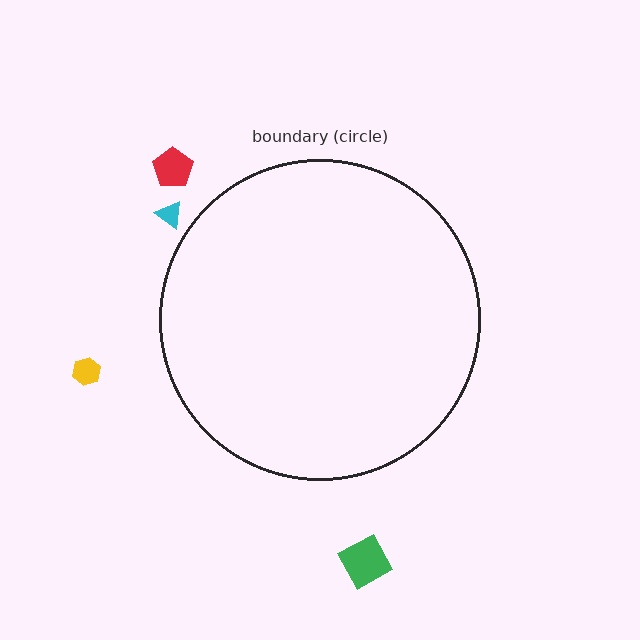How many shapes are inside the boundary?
0 inside, 4 outside.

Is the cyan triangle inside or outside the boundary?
Outside.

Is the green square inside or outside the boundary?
Outside.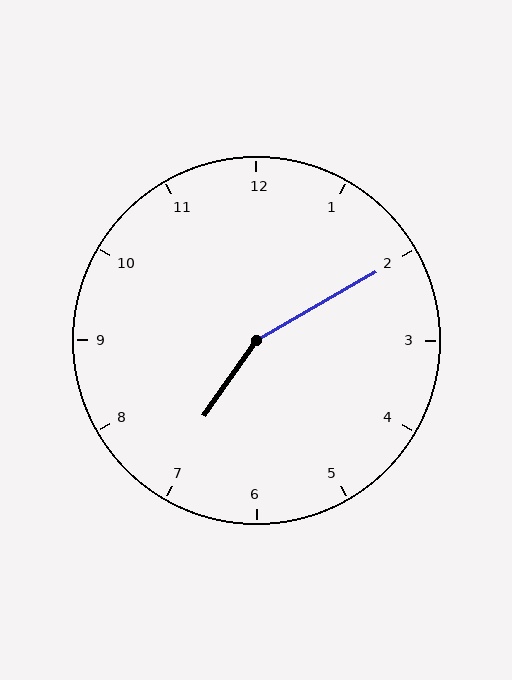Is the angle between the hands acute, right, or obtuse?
It is obtuse.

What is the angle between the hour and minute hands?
Approximately 155 degrees.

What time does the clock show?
7:10.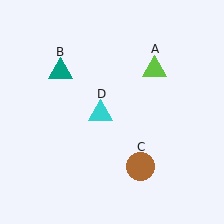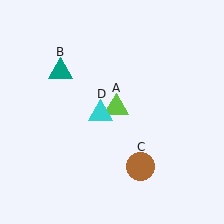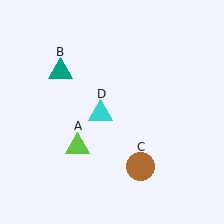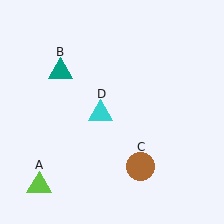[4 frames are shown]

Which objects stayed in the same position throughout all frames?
Teal triangle (object B) and brown circle (object C) and cyan triangle (object D) remained stationary.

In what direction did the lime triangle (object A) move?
The lime triangle (object A) moved down and to the left.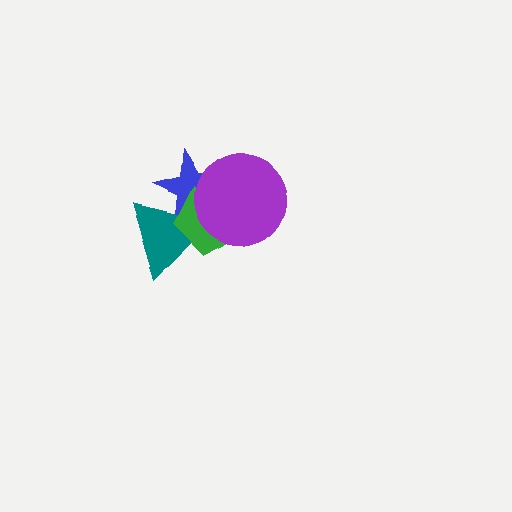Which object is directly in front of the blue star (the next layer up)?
The teal triangle is directly in front of the blue star.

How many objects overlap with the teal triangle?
3 objects overlap with the teal triangle.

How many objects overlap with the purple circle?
3 objects overlap with the purple circle.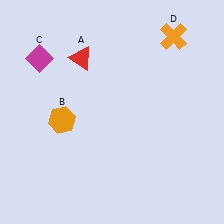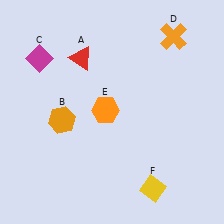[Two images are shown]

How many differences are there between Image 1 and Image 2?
There are 2 differences between the two images.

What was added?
An orange hexagon (E), a yellow diamond (F) were added in Image 2.